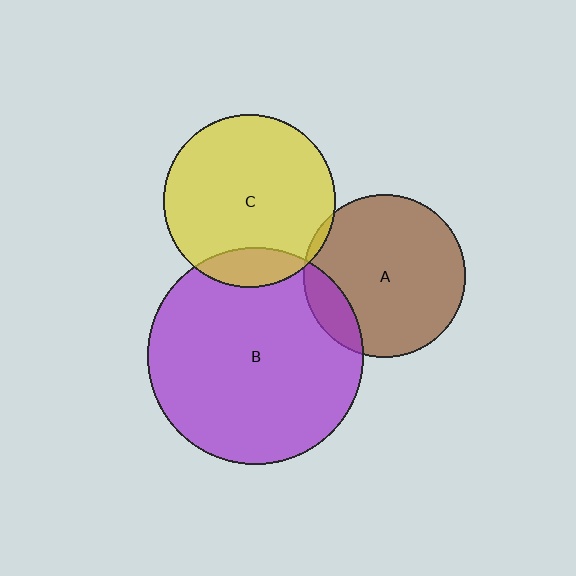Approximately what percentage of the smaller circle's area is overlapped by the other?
Approximately 15%.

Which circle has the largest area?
Circle B (purple).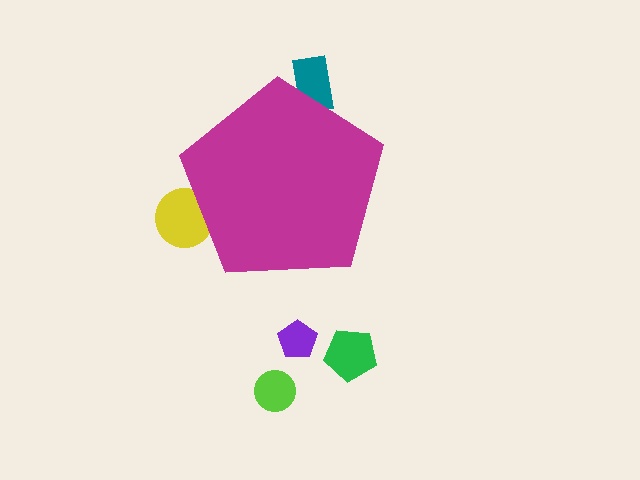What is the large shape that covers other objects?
A magenta pentagon.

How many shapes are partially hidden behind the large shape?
2 shapes are partially hidden.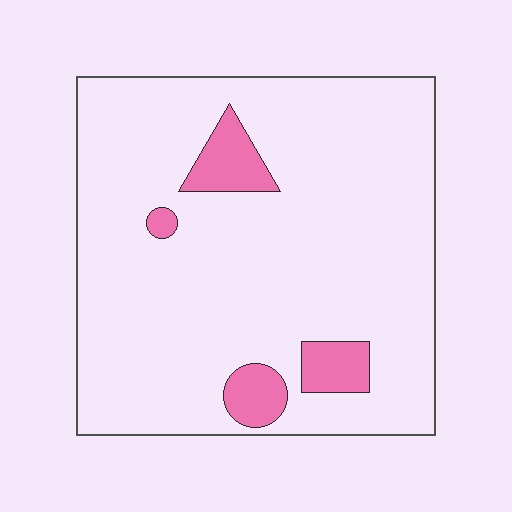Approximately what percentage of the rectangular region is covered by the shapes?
Approximately 10%.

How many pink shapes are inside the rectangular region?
4.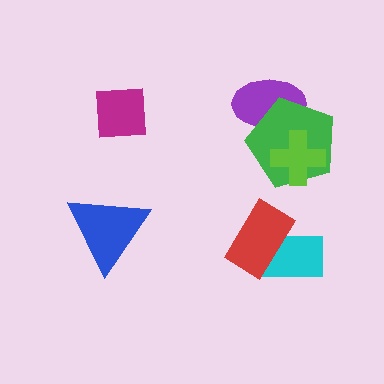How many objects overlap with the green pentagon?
2 objects overlap with the green pentagon.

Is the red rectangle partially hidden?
No, no other shape covers it.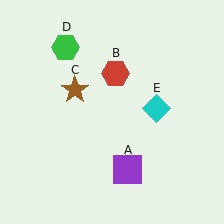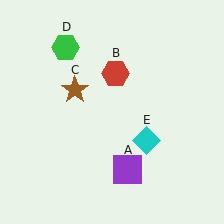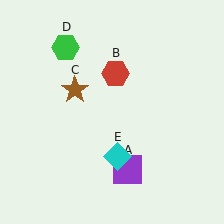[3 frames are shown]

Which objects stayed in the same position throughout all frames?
Purple square (object A) and red hexagon (object B) and brown star (object C) and green hexagon (object D) remained stationary.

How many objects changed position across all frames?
1 object changed position: cyan diamond (object E).